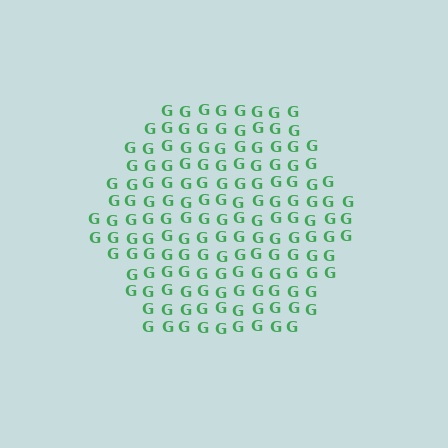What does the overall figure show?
The overall figure shows a hexagon.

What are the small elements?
The small elements are letter G's.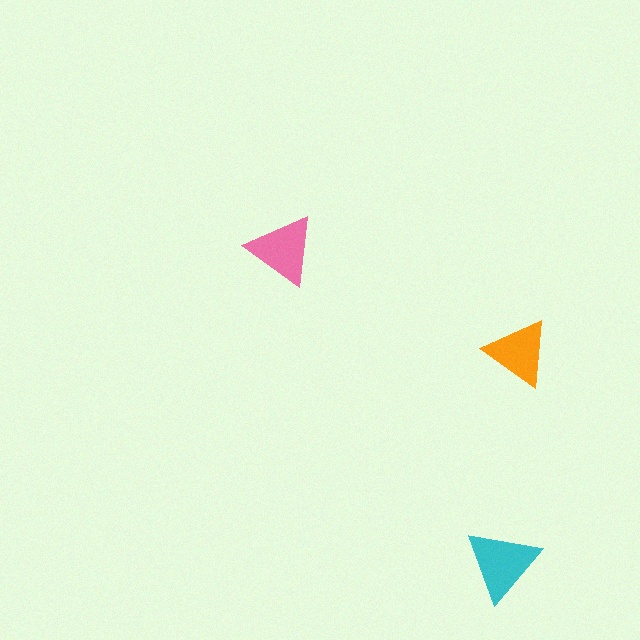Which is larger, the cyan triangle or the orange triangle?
The cyan one.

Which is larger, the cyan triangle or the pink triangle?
The cyan one.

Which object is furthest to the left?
The pink triangle is leftmost.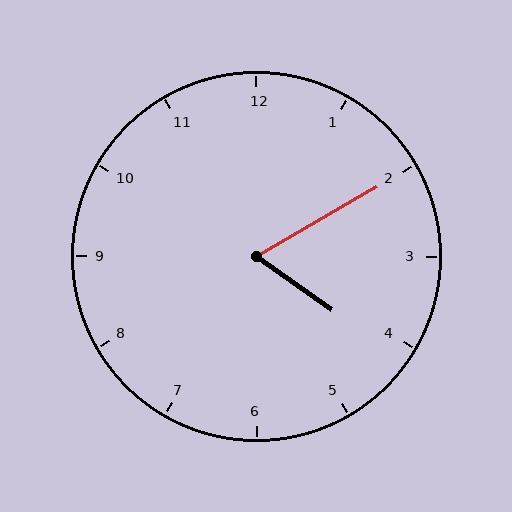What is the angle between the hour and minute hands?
Approximately 65 degrees.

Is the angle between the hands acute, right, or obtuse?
It is acute.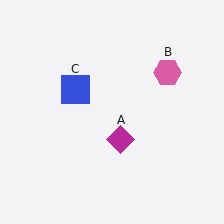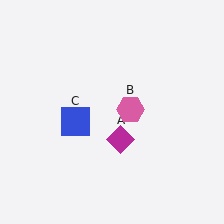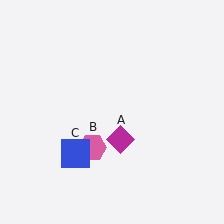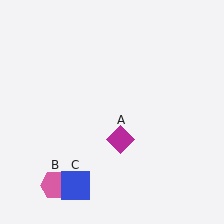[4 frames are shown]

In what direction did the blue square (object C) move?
The blue square (object C) moved down.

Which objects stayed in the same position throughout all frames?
Magenta diamond (object A) remained stationary.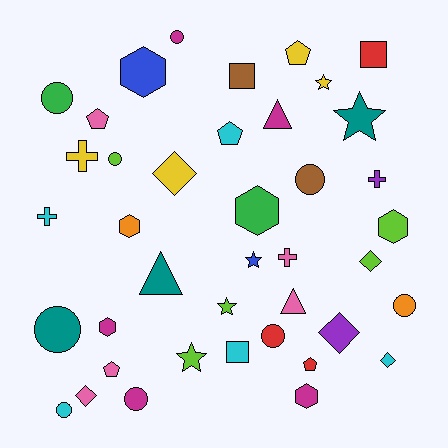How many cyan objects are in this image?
There are 5 cyan objects.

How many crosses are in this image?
There are 4 crosses.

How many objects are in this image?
There are 40 objects.